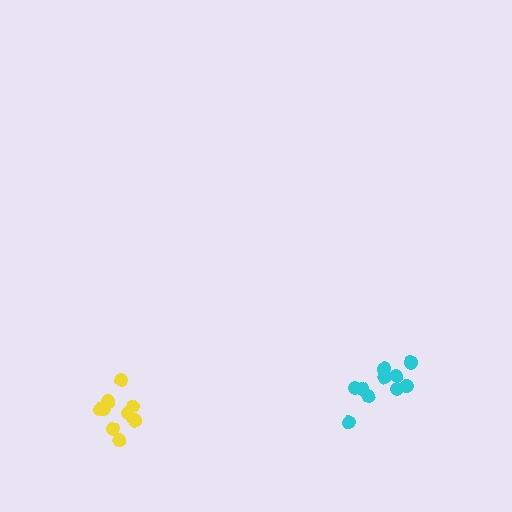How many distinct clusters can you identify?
There are 2 distinct clusters.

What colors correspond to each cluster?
The clusters are colored: cyan, yellow.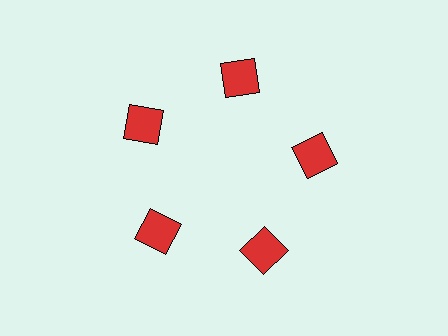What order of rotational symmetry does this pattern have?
This pattern has 5-fold rotational symmetry.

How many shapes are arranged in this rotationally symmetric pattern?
There are 5 shapes, arranged in 5 groups of 1.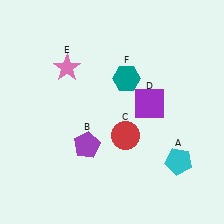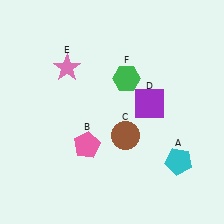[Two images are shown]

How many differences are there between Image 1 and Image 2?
There are 3 differences between the two images.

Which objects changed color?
B changed from purple to pink. C changed from red to brown. F changed from teal to green.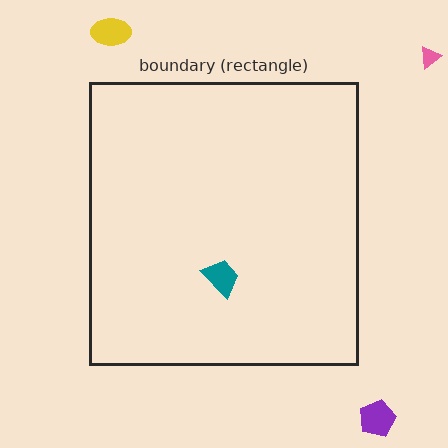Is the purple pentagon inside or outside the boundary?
Outside.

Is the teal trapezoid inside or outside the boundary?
Inside.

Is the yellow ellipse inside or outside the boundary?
Outside.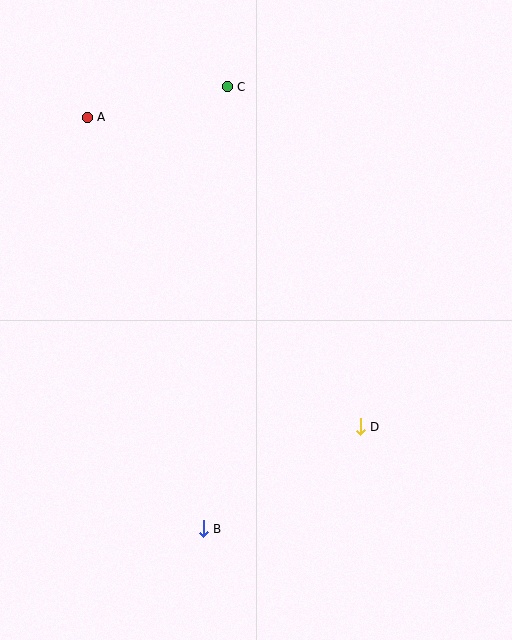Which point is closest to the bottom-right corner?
Point D is closest to the bottom-right corner.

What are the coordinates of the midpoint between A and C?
The midpoint between A and C is at (157, 102).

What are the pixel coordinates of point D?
Point D is at (360, 427).